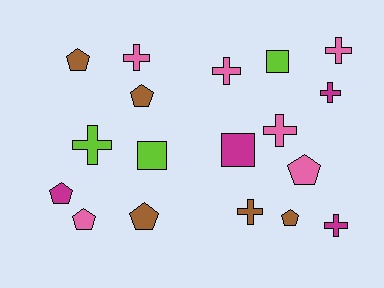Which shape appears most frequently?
Cross, with 8 objects.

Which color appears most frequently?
Pink, with 6 objects.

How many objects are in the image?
There are 18 objects.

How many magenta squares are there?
There is 1 magenta square.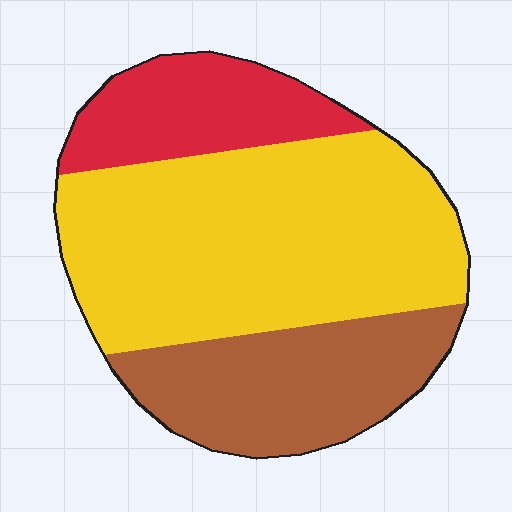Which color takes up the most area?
Yellow, at roughly 55%.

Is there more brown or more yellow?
Yellow.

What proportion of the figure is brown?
Brown takes up about one quarter (1/4) of the figure.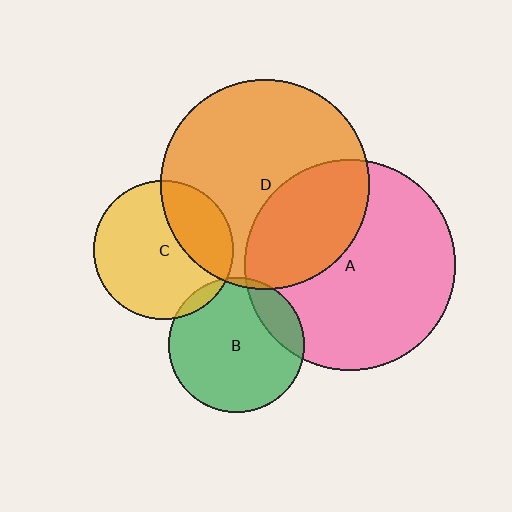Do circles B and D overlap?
Yes.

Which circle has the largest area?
Circle A (pink).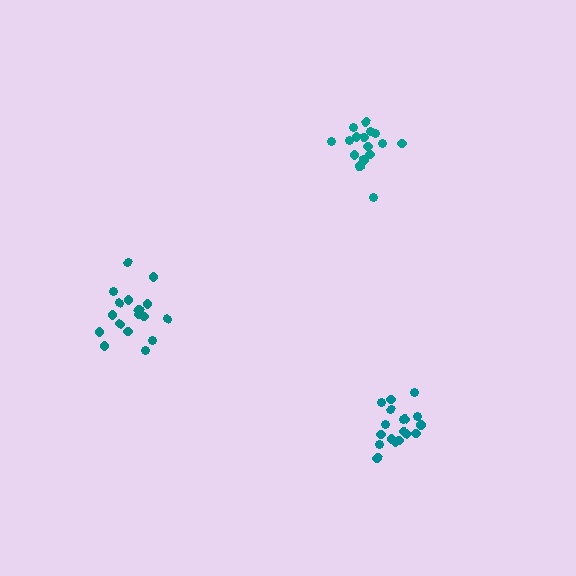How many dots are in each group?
Group 1: 18 dots, Group 2: 18 dots, Group 3: 16 dots (52 total).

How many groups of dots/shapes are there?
There are 3 groups.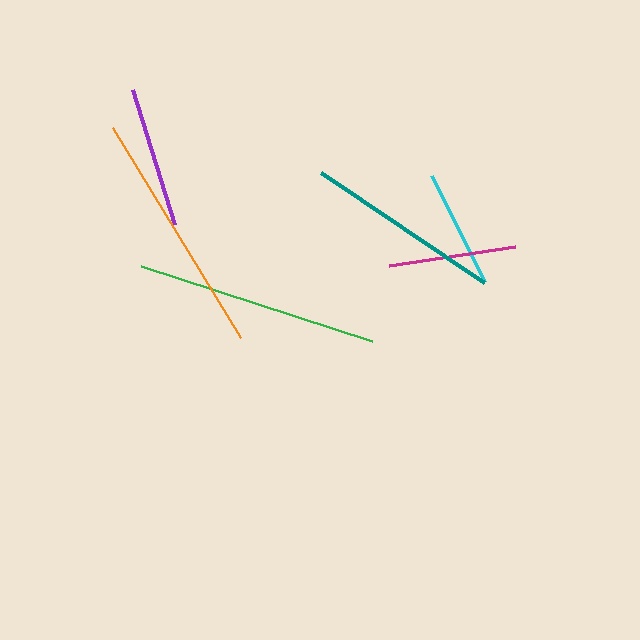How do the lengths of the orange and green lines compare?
The orange and green lines are approximately the same length.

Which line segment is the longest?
The orange line is the longest at approximately 246 pixels.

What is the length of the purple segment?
The purple segment is approximately 142 pixels long.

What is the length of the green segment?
The green segment is approximately 243 pixels long.